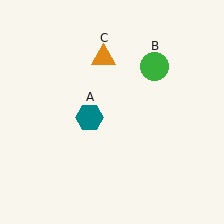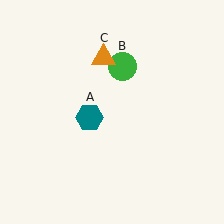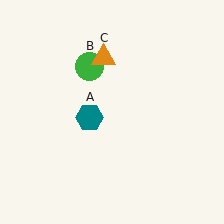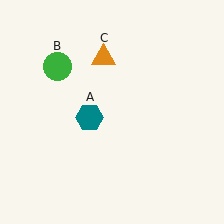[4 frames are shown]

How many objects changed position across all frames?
1 object changed position: green circle (object B).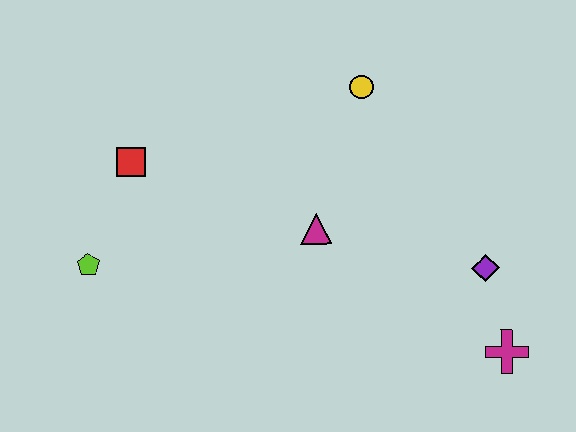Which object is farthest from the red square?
The magenta cross is farthest from the red square.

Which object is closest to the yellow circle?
The magenta triangle is closest to the yellow circle.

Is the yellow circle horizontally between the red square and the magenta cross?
Yes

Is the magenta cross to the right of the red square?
Yes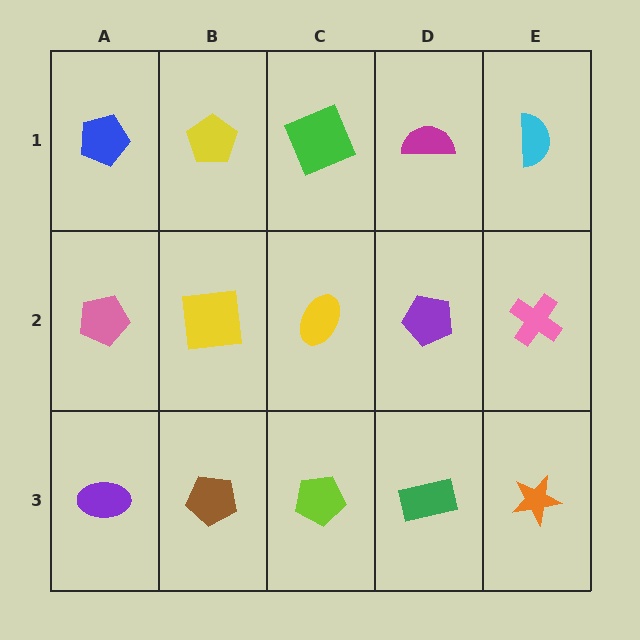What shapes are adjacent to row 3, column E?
A pink cross (row 2, column E), a green rectangle (row 3, column D).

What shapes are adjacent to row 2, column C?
A green square (row 1, column C), a lime pentagon (row 3, column C), a yellow square (row 2, column B), a purple pentagon (row 2, column D).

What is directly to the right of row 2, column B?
A yellow ellipse.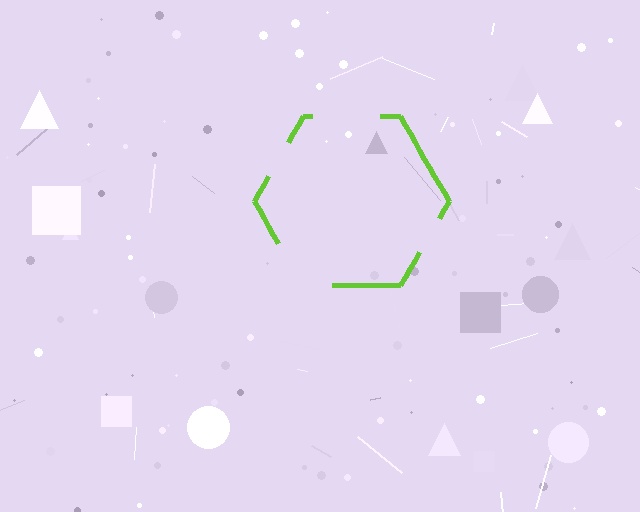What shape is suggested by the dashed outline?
The dashed outline suggests a hexagon.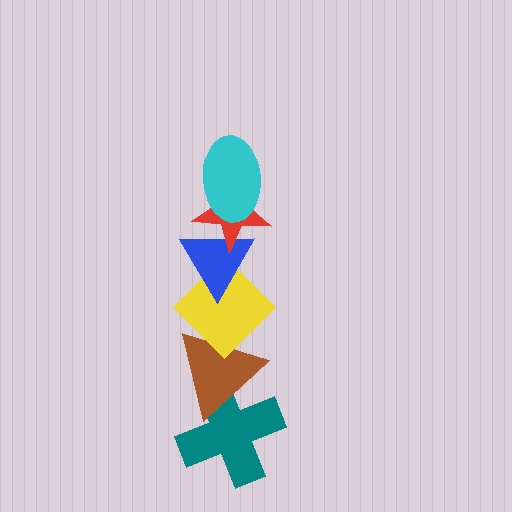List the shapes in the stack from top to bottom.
From top to bottom: the cyan ellipse, the red star, the blue triangle, the yellow diamond, the brown triangle, the teal cross.